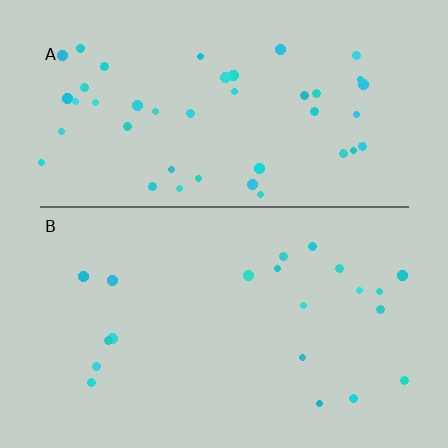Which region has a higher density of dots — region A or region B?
A (the top).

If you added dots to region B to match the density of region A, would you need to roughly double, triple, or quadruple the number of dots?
Approximately double.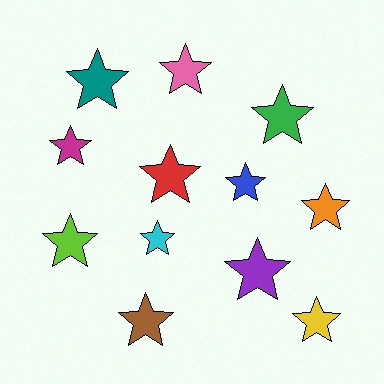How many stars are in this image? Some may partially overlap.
There are 12 stars.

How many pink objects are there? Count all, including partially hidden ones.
There is 1 pink object.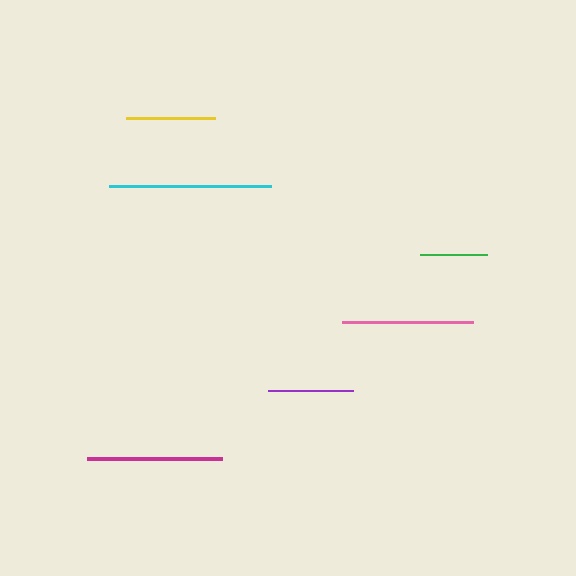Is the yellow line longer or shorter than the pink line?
The pink line is longer than the yellow line.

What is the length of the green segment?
The green segment is approximately 67 pixels long.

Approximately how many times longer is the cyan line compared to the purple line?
The cyan line is approximately 1.9 times the length of the purple line.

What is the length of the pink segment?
The pink segment is approximately 130 pixels long.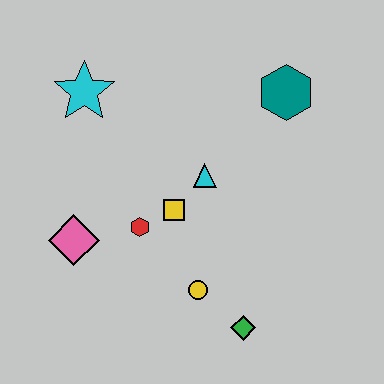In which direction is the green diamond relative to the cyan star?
The green diamond is below the cyan star.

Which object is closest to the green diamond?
The yellow circle is closest to the green diamond.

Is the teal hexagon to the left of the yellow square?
No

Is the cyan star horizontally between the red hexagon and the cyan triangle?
No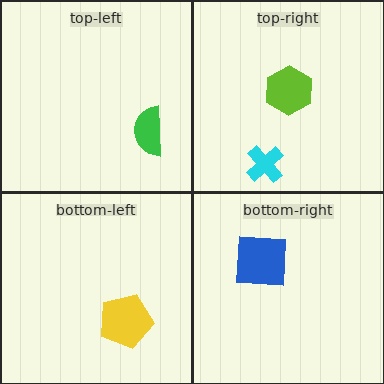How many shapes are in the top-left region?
1.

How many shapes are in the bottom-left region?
1.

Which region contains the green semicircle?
The top-left region.